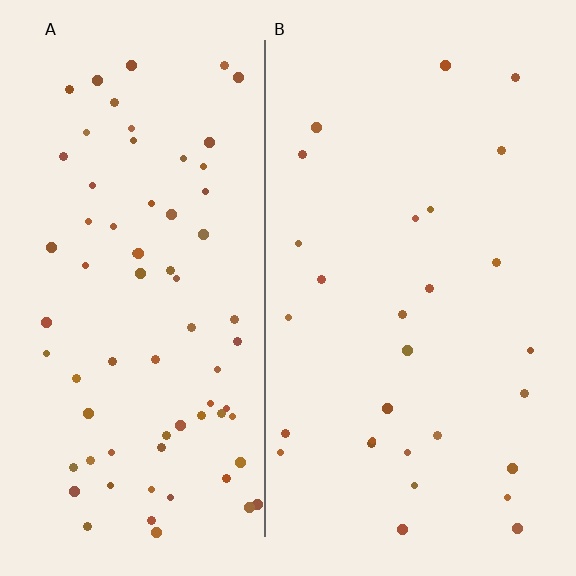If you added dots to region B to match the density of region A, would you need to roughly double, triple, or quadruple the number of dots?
Approximately triple.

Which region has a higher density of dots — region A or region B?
A (the left).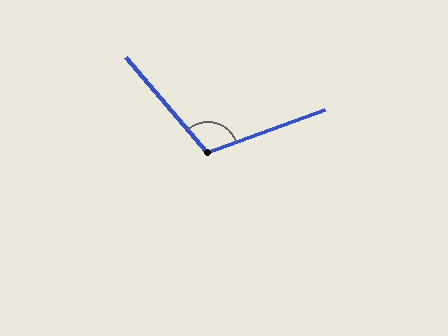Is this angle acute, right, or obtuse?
It is obtuse.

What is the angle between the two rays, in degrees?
Approximately 110 degrees.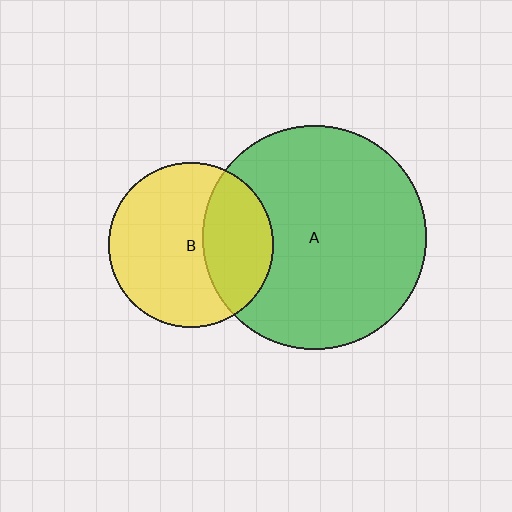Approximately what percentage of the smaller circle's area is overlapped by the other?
Approximately 35%.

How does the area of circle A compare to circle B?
Approximately 1.8 times.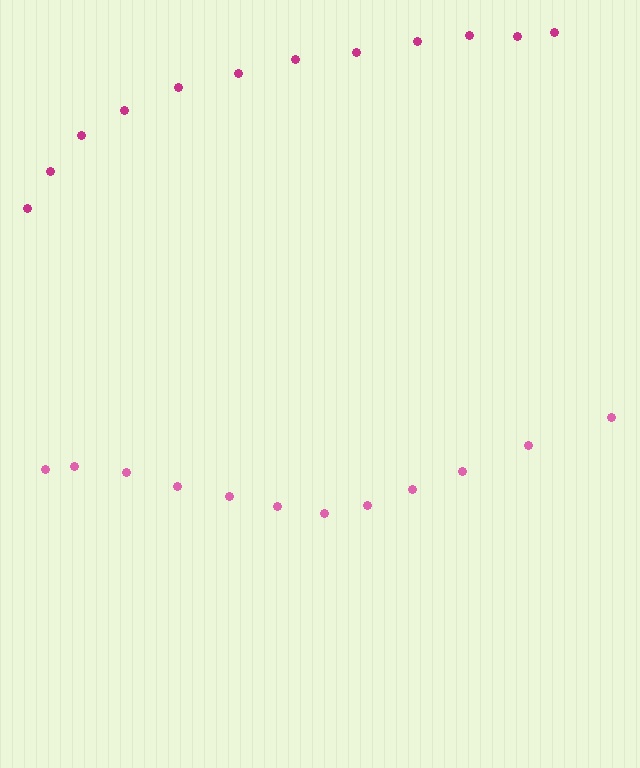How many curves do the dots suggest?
There are 2 distinct paths.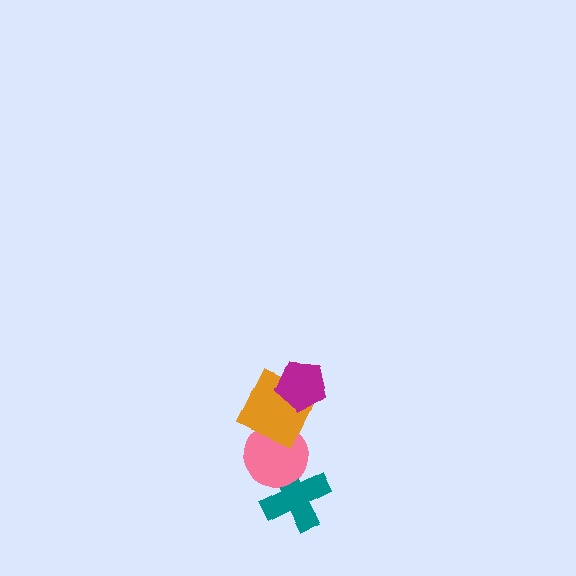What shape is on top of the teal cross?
The pink circle is on top of the teal cross.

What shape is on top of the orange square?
The magenta pentagon is on top of the orange square.